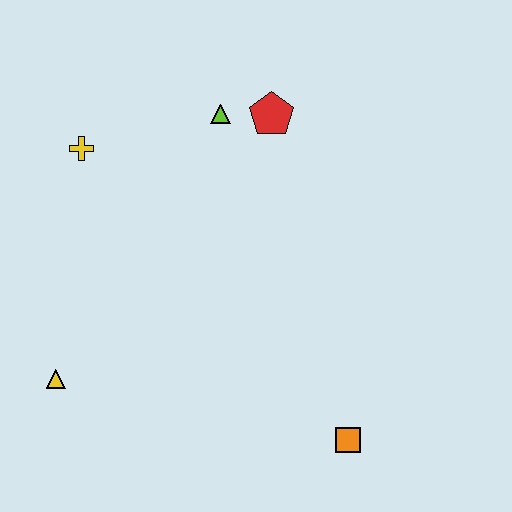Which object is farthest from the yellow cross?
The orange square is farthest from the yellow cross.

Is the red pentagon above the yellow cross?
Yes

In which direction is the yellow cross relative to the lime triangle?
The yellow cross is to the left of the lime triangle.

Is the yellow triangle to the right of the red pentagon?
No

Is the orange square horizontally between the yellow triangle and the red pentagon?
No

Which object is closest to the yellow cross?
The lime triangle is closest to the yellow cross.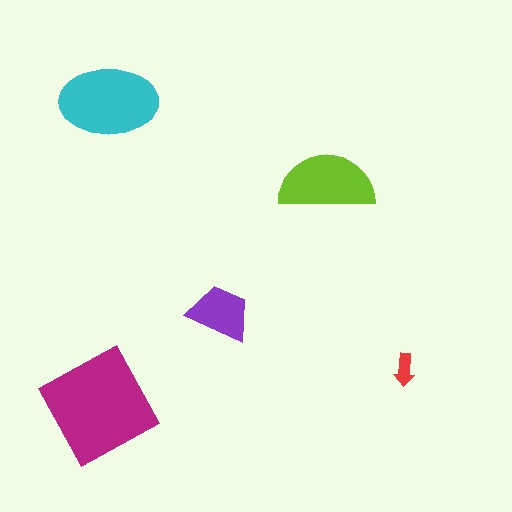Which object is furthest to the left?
The magenta square is leftmost.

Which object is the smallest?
The red arrow.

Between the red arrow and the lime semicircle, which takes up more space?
The lime semicircle.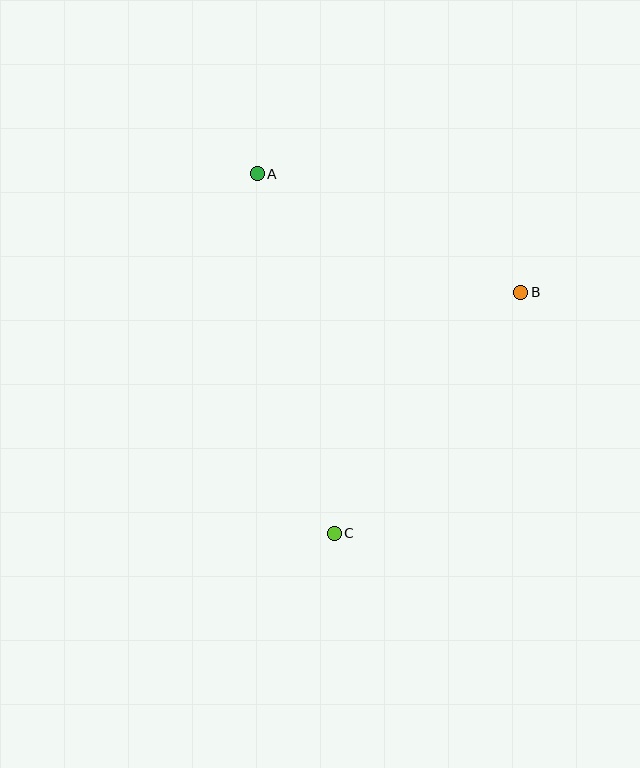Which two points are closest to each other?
Points A and B are closest to each other.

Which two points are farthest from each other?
Points A and C are farthest from each other.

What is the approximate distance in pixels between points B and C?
The distance between B and C is approximately 305 pixels.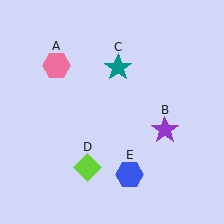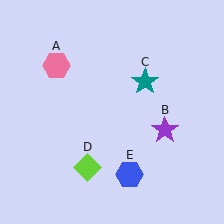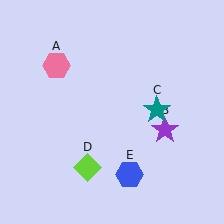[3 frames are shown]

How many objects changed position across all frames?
1 object changed position: teal star (object C).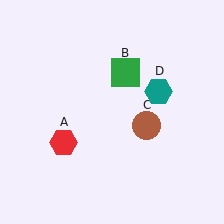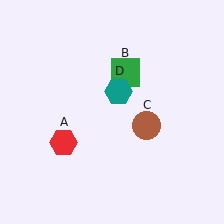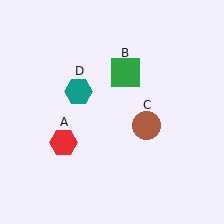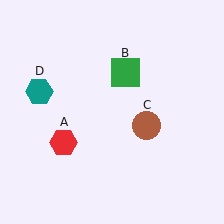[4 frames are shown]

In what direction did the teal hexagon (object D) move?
The teal hexagon (object D) moved left.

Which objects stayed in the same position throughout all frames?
Red hexagon (object A) and green square (object B) and brown circle (object C) remained stationary.